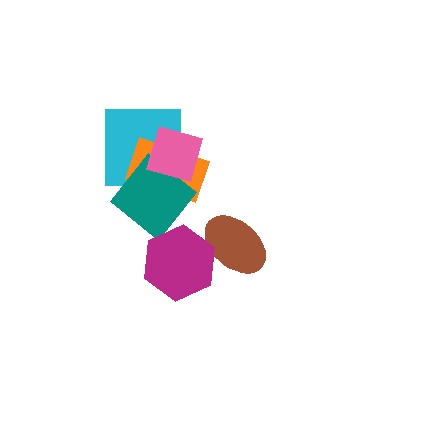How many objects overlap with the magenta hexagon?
1 object overlaps with the magenta hexagon.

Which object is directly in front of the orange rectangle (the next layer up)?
The teal diamond is directly in front of the orange rectangle.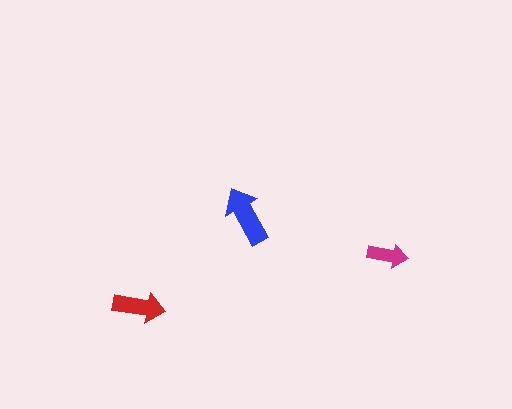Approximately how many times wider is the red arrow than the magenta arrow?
About 1.5 times wider.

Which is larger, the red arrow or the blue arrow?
The blue one.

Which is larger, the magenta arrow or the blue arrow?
The blue one.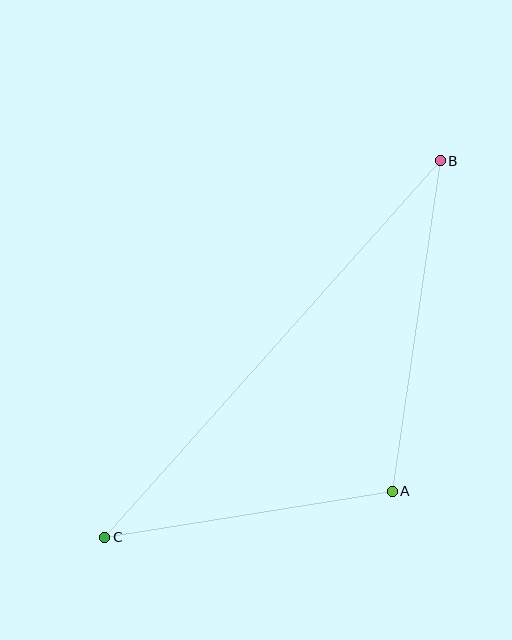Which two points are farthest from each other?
Points B and C are farthest from each other.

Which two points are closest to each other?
Points A and C are closest to each other.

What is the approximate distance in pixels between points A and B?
The distance between A and B is approximately 334 pixels.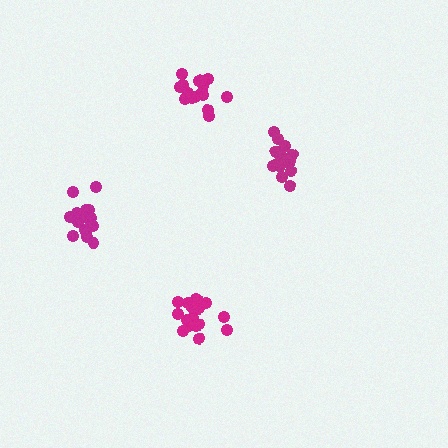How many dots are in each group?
Group 1: 17 dots, Group 2: 18 dots, Group 3: 17 dots, Group 4: 17 dots (69 total).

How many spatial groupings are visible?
There are 4 spatial groupings.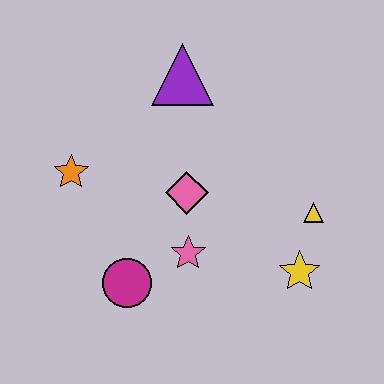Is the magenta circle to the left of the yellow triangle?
Yes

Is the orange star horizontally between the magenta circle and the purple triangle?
No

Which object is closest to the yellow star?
The yellow triangle is closest to the yellow star.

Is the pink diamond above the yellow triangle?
Yes